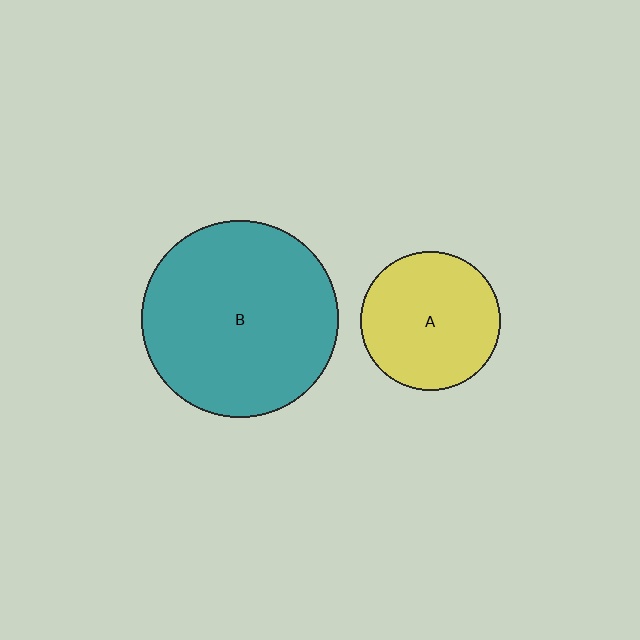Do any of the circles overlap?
No, none of the circles overlap.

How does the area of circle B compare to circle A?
Approximately 2.0 times.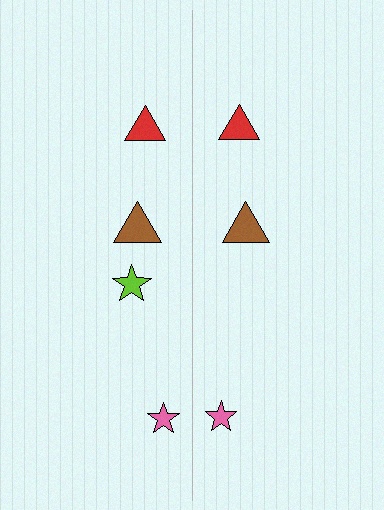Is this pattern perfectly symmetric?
No, the pattern is not perfectly symmetric. A lime star is missing from the right side.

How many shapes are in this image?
There are 7 shapes in this image.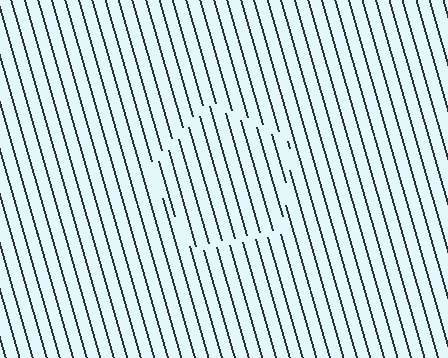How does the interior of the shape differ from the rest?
The interior of the shape contains the same grating, shifted by half a period — the contour is defined by the phase discontinuity where line-ends from the inner and outer gratings abut.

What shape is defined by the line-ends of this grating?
An illusory pentagon. The interior of the shape contains the same grating, shifted by half a period — the contour is defined by the phase discontinuity where line-ends from the inner and outer gratings abut.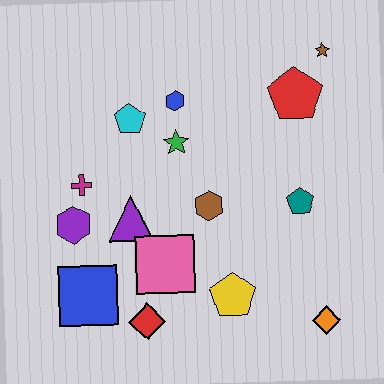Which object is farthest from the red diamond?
The brown star is farthest from the red diamond.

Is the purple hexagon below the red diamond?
No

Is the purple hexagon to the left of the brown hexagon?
Yes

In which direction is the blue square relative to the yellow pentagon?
The blue square is to the left of the yellow pentagon.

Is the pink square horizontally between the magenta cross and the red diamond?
No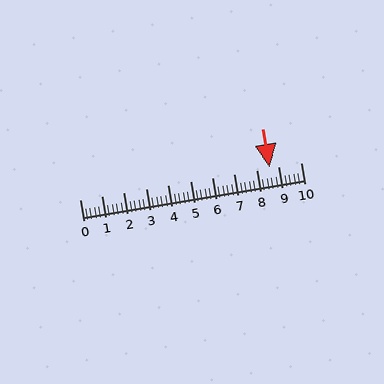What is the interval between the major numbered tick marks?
The major tick marks are spaced 1 units apart.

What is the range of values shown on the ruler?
The ruler shows values from 0 to 10.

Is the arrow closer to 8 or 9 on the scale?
The arrow is closer to 9.